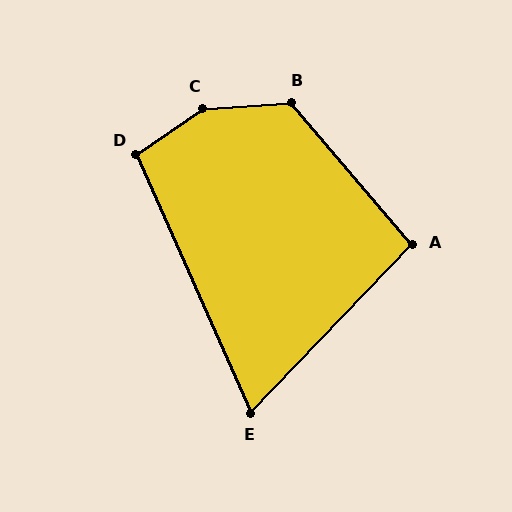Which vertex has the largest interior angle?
C, at approximately 148 degrees.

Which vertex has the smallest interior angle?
E, at approximately 68 degrees.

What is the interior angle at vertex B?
Approximately 127 degrees (obtuse).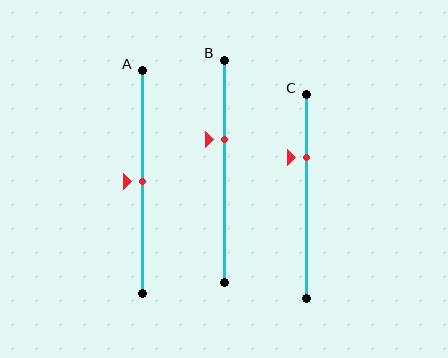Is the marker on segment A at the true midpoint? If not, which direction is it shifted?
Yes, the marker on segment A is at the true midpoint.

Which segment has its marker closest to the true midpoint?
Segment A has its marker closest to the true midpoint.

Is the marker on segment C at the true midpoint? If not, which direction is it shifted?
No, the marker on segment C is shifted upward by about 19% of the segment length.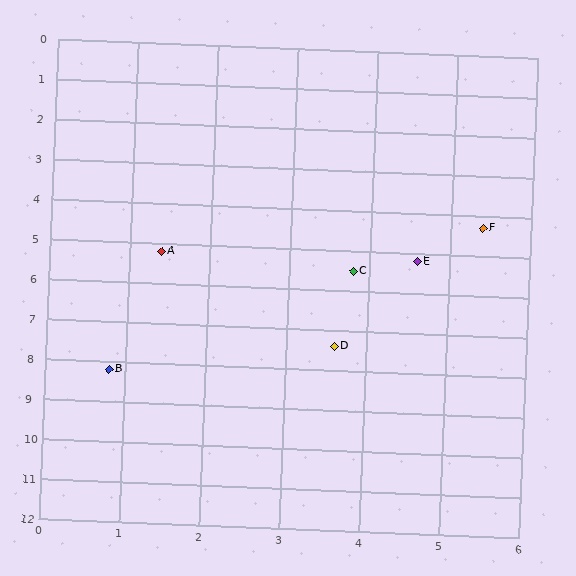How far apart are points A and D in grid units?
Points A and D are about 3.1 grid units apart.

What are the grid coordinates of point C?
Point C is at approximately (3.8, 5.5).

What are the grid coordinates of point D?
Point D is at approximately (3.6, 7.4).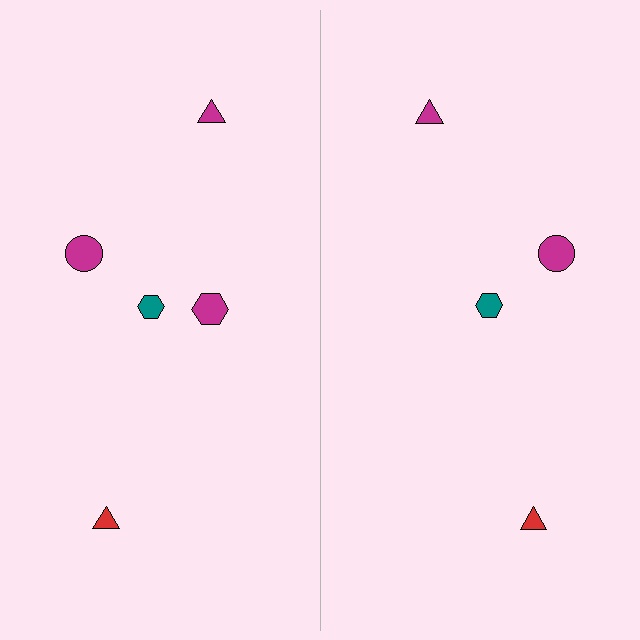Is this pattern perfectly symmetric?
No, the pattern is not perfectly symmetric. A magenta hexagon is missing from the right side.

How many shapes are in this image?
There are 9 shapes in this image.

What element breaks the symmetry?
A magenta hexagon is missing from the right side.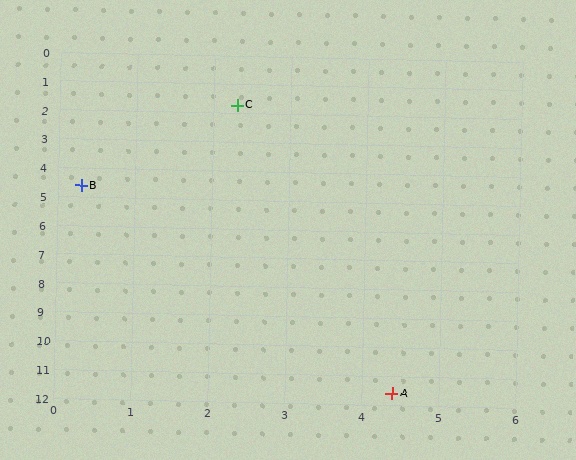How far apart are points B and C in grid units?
Points B and C are about 3.5 grid units apart.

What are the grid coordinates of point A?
Point A is at approximately (4.4, 11.6).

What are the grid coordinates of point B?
Point B is at approximately (0.3, 4.6).